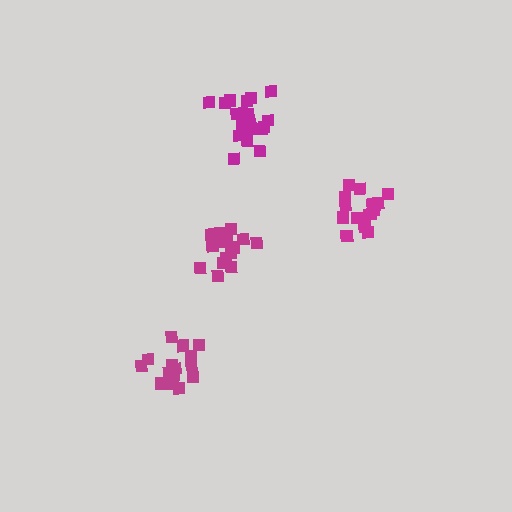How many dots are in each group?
Group 1: 19 dots, Group 2: 16 dots, Group 3: 20 dots, Group 4: 17 dots (72 total).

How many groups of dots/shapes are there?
There are 4 groups.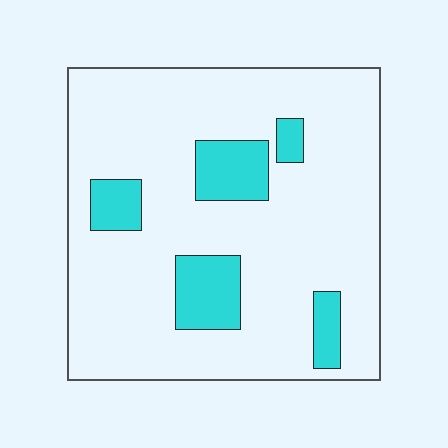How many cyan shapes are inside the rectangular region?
5.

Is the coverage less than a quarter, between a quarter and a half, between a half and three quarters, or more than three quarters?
Less than a quarter.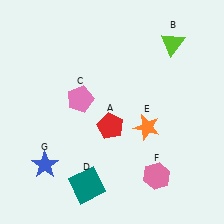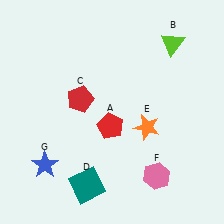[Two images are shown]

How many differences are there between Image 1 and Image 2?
There is 1 difference between the two images.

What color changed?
The pentagon (C) changed from pink in Image 1 to red in Image 2.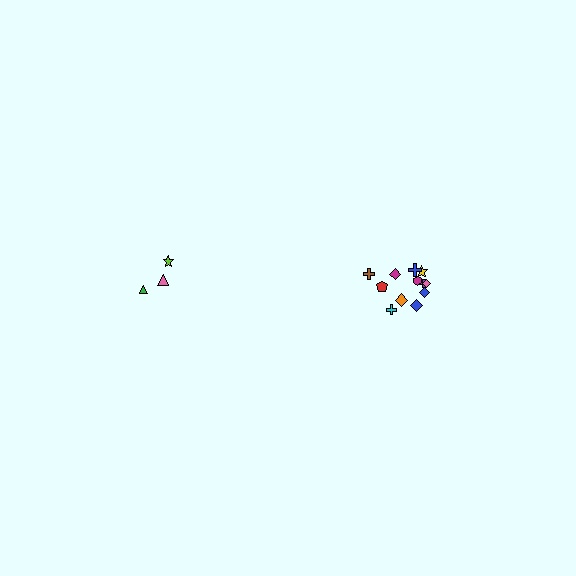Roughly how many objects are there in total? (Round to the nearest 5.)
Roughly 15 objects in total.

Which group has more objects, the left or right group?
The right group.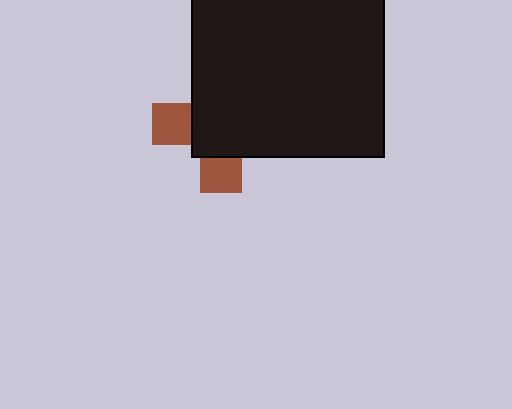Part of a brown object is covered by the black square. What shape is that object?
It is a cross.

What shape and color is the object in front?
The object in front is a black square.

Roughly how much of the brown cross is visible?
A small part of it is visible (roughly 32%).